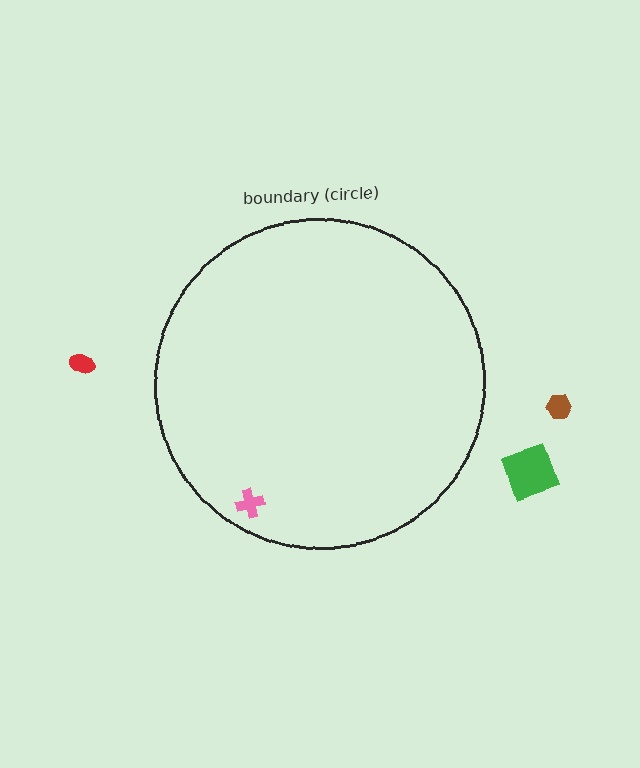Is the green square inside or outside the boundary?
Outside.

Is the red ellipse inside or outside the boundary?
Outside.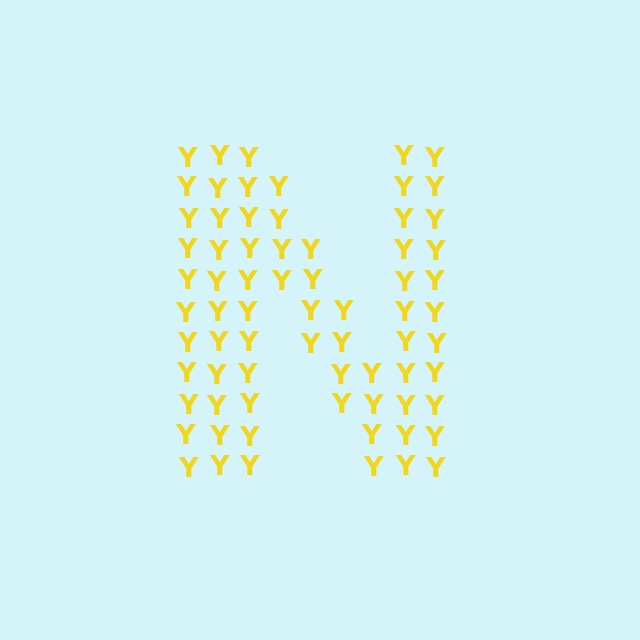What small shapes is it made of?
It is made of small letter Y's.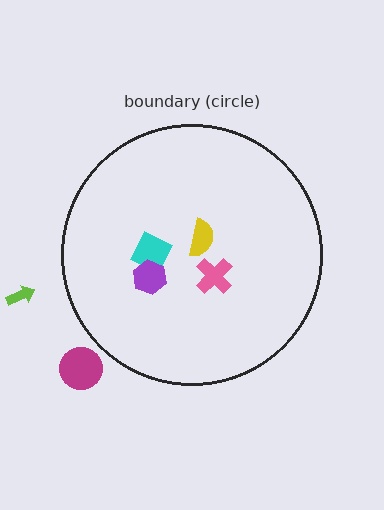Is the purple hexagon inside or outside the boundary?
Inside.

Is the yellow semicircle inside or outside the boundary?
Inside.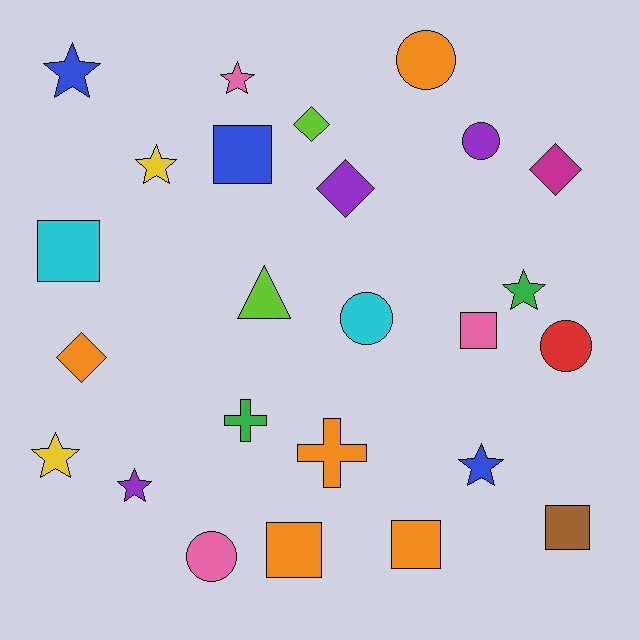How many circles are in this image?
There are 5 circles.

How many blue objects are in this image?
There are 3 blue objects.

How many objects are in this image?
There are 25 objects.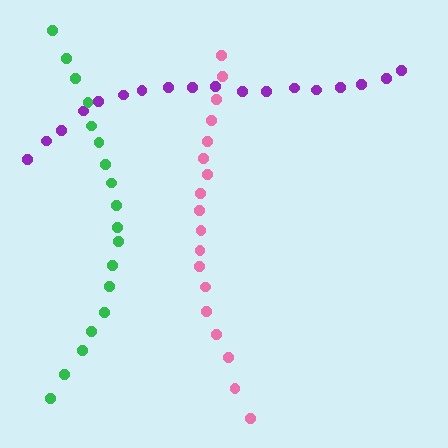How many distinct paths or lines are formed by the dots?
There are 3 distinct paths.